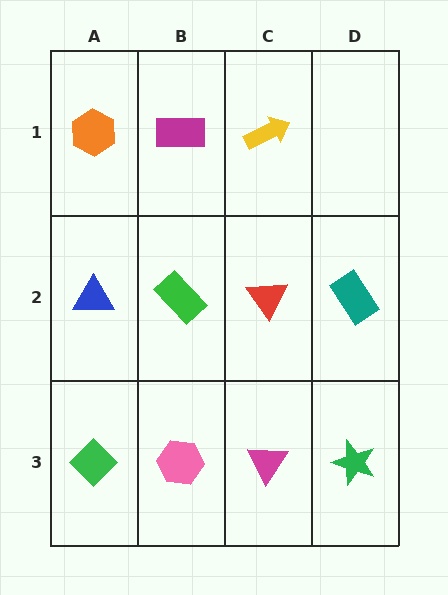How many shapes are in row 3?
4 shapes.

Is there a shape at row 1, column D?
No, that cell is empty.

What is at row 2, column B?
A green rectangle.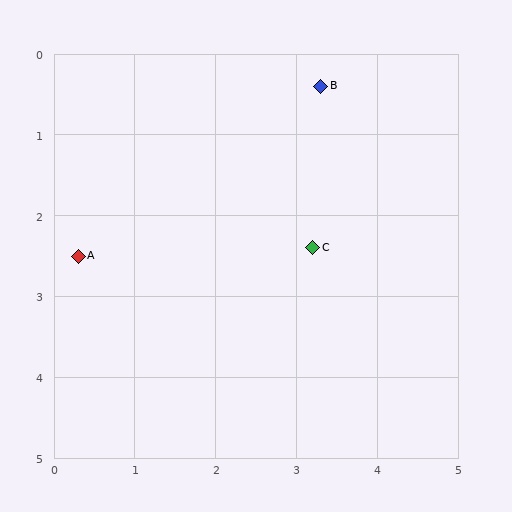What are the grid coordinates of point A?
Point A is at approximately (0.3, 2.5).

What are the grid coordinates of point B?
Point B is at approximately (3.3, 0.4).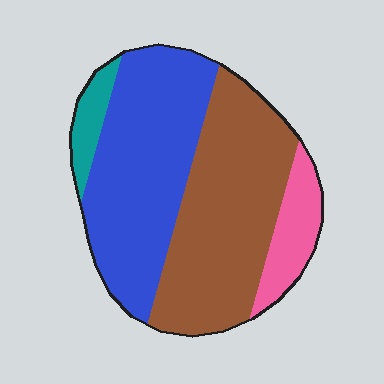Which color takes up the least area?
Teal, at roughly 5%.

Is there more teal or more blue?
Blue.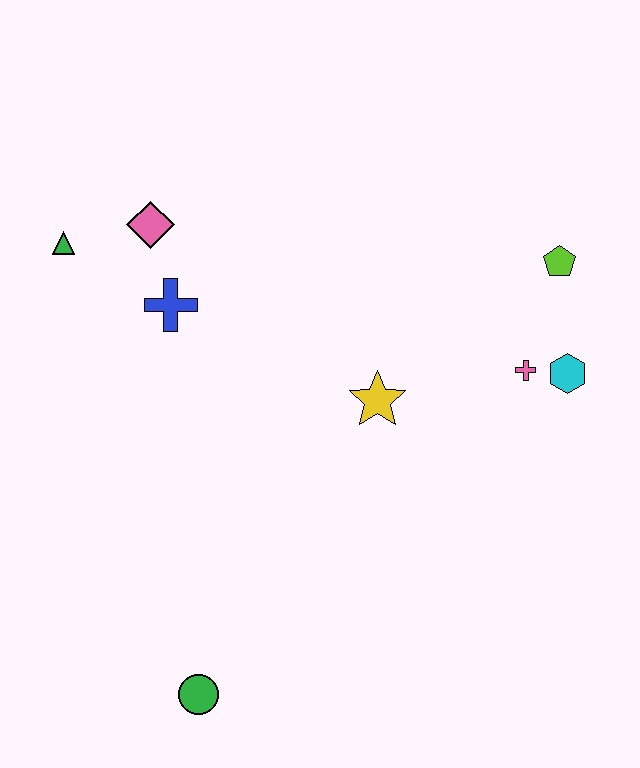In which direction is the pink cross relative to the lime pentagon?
The pink cross is below the lime pentagon.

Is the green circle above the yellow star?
No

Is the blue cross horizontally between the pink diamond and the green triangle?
No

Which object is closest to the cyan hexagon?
The pink cross is closest to the cyan hexagon.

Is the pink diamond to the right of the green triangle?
Yes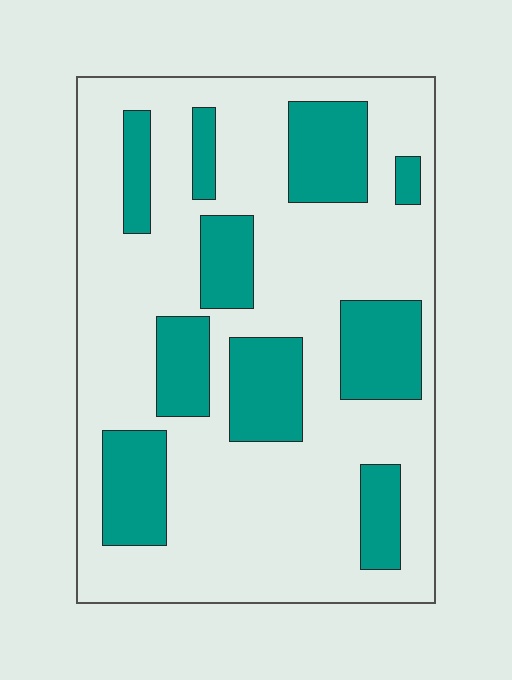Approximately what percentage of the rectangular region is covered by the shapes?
Approximately 30%.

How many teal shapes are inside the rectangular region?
10.